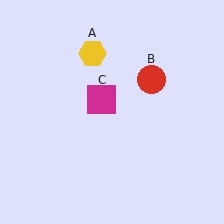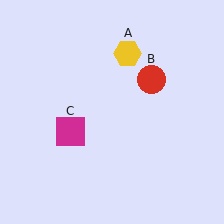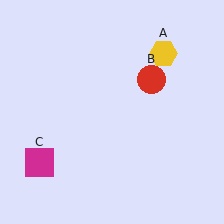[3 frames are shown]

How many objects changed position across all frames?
2 objects changed position: yellow hexagon (object A), magenta square (object C).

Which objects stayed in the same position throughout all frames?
Red circle (object B) remained stationary.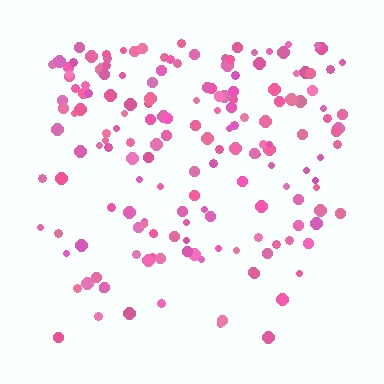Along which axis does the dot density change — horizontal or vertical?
Vertical.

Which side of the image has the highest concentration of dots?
The top.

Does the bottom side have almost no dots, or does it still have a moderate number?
Still a moderate number, just noticeably fewer than the top.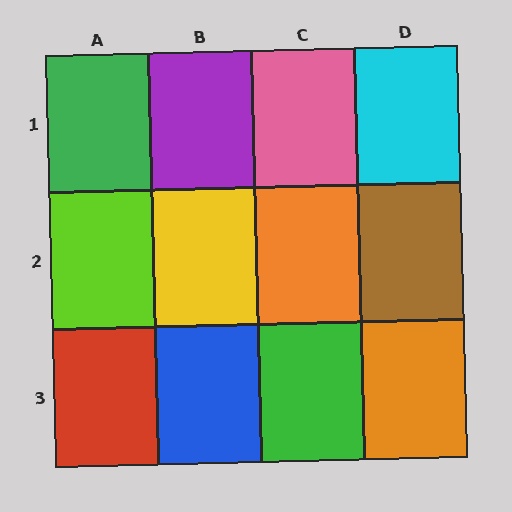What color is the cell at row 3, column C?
Green.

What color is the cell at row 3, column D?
Orange.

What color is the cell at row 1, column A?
Green.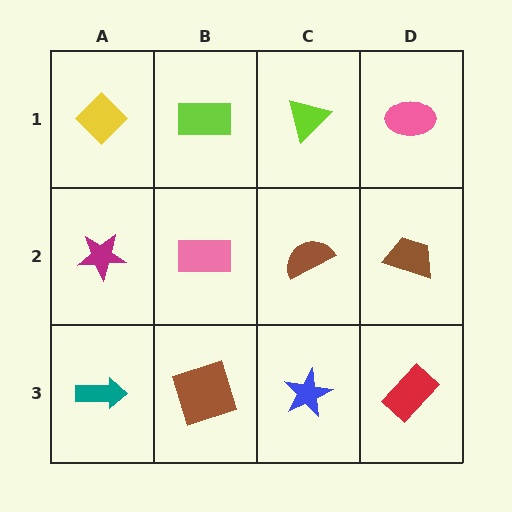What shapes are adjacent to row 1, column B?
A pink rectangle (row 2, column B), a yellow diamond (row 1, column A), a lime triangle (row 1, column C).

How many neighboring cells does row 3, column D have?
2.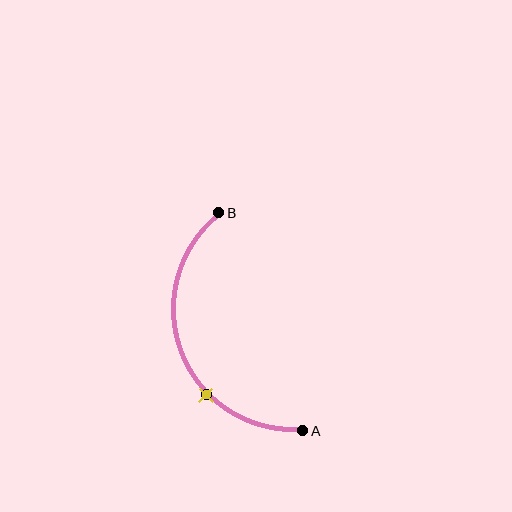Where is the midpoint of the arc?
The arc midpoint is the point on the curve farthest from the straight line joining A and B. It sits to the left of that line.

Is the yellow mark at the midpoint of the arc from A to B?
No. The yellow mark lies on the arc but is closer to endpoint A. The arc midpoint would be at the point on the curve equidistant along the arc from both A and B.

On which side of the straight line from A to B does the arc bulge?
The arc bulges to the left of the straight line connecting A and B.